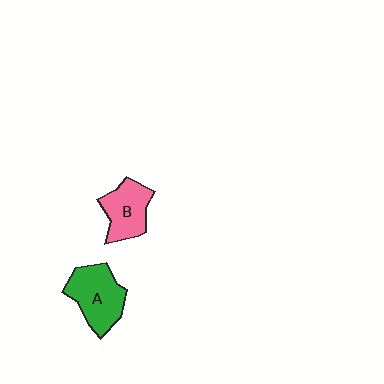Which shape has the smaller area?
Shape B (pink).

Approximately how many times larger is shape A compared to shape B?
Approximately 1.2 times.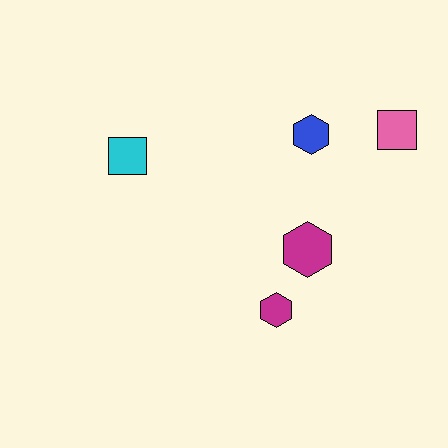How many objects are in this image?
There are 5 objects.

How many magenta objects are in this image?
There are 2 magenta objects.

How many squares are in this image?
There are 2 squares.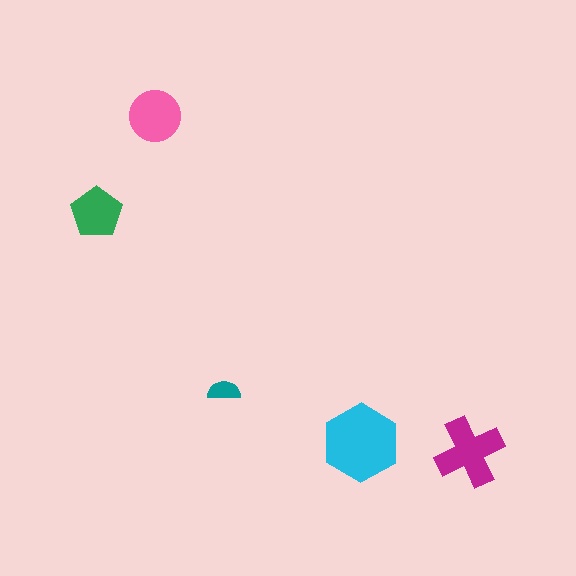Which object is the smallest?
The teal semicircle.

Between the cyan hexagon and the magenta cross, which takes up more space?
The cyan hexagon.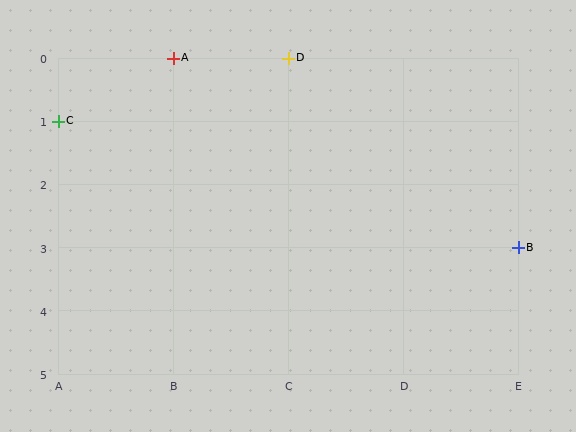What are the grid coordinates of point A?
Point A is at grid coordinates (B, 0).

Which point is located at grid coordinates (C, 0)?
Point D is at (C, 0).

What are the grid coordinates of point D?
Point D is at grid coordinates (C, 0).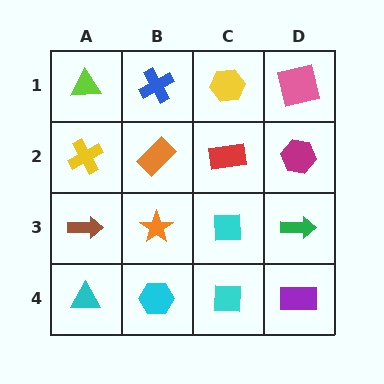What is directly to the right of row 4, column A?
A cyan hexagon.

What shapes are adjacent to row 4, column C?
A cyan square (row 3, column C), a cyan hexagon (row 4, column B), a purple rectangle (row 4, column D).